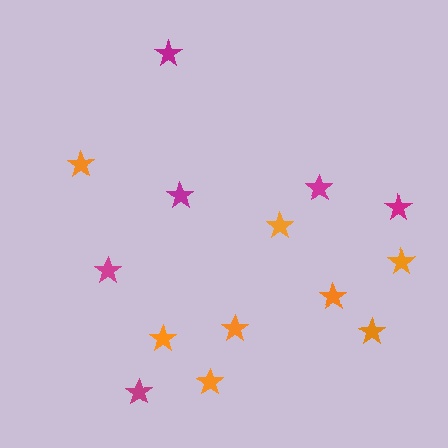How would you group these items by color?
There are 2 groups: one group of orange stars (8) and one group of magenta stars (6).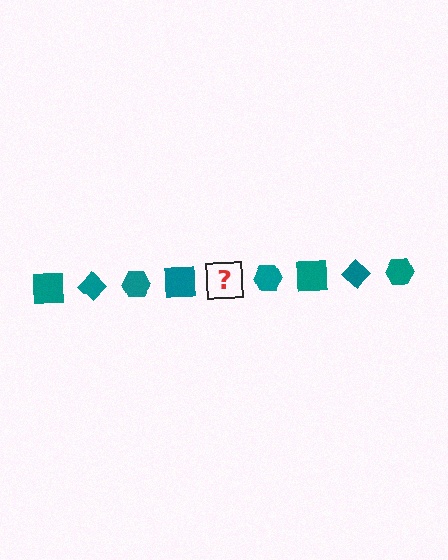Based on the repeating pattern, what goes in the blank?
The blank should be a teal diamond.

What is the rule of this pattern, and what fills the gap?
The rule is that the pattern cycles through square, diamond, hexagon shapes in teal. The gap should be filled with a teal diamond.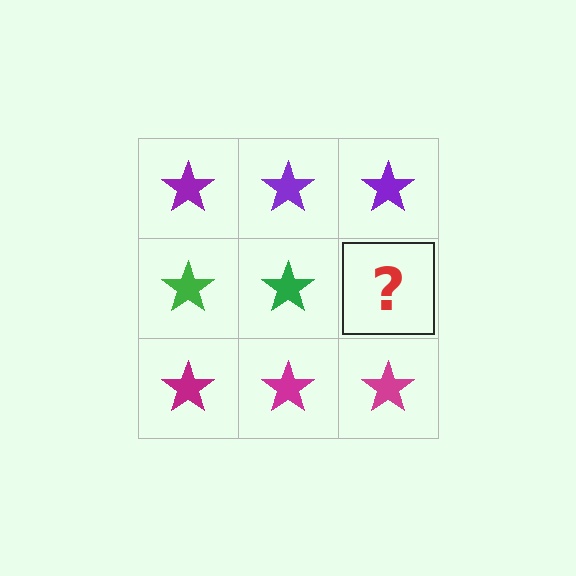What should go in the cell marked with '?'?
The missing cell should contain a green star.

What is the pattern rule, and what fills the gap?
The rule is that each row has a consistent color. The gap should be filled with a green star.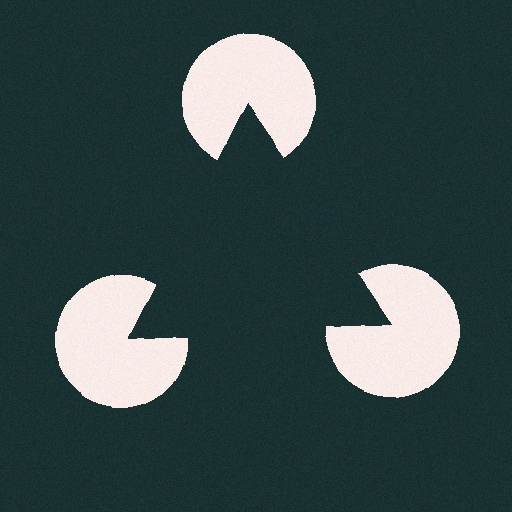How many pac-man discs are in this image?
There are 3 — one at each vertex of the illusory triangle.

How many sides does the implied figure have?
3 sides.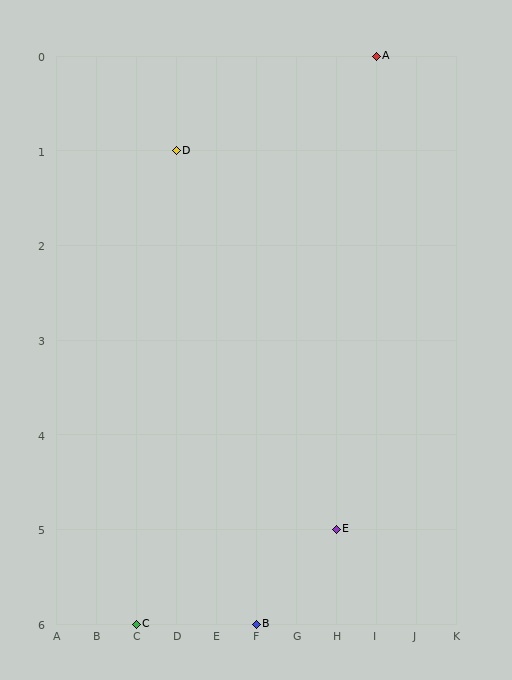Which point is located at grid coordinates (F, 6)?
Point B is at (F, 6).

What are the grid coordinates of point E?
Point E is at grid coordinates (H, 5).